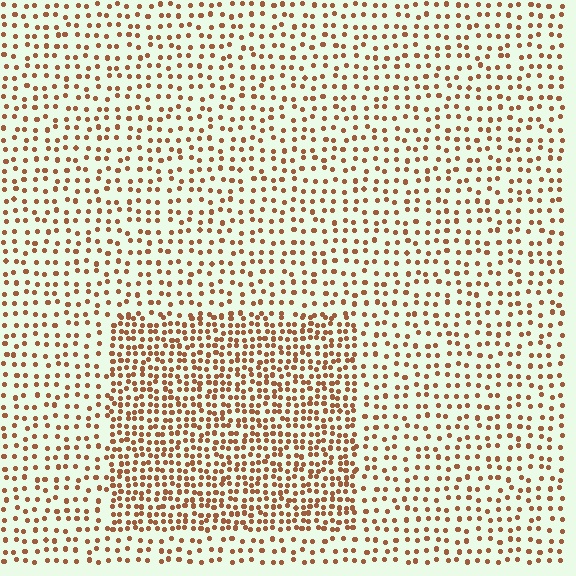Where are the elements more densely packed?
The elements are more densely packed inside the rectangle boundary.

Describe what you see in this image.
The image contains small brown elements arranged at two different densities. A rectangle-shaped region is visible where the elements are more densely packed than the surrounding area.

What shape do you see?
I see a rectangle.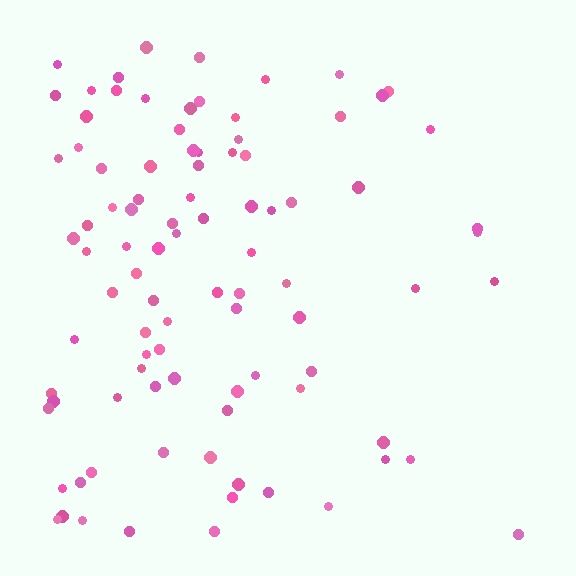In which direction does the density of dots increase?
From right to left, with the left side densest.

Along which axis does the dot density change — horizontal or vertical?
Horizontal.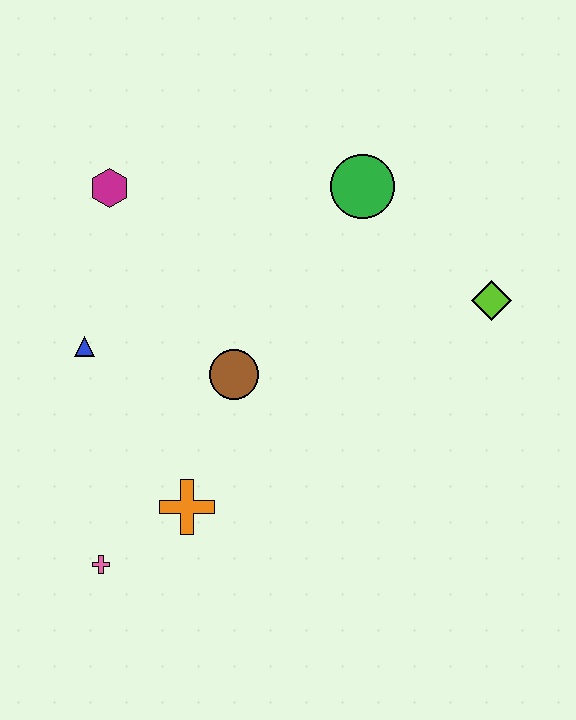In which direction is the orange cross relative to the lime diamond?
The orange cross is to the left of the lime diamond.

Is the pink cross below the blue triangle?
Yes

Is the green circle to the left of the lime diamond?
Yes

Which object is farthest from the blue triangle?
The lime diamond is farthest from the blue triangle.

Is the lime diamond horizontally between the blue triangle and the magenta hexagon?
No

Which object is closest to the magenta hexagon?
The blue triangle is closest to the magenta hexagon.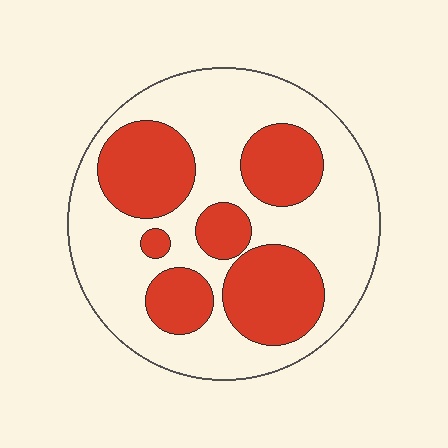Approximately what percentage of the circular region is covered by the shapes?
Approximately 35%.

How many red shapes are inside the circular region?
6.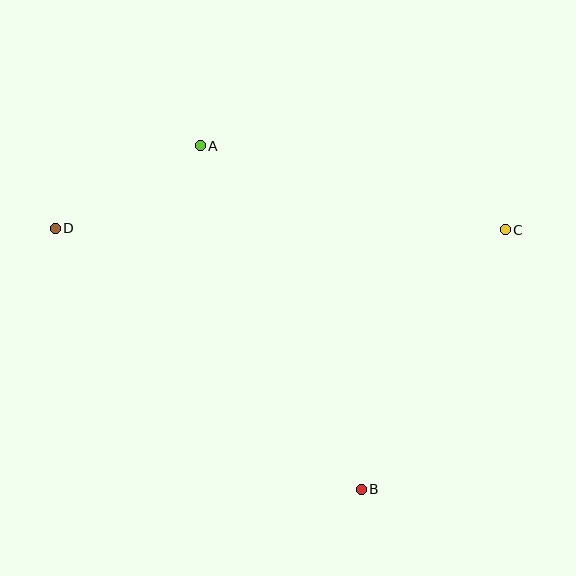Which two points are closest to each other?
Points A and D are closest to each other.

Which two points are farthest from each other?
Points C and D are farthest from each other.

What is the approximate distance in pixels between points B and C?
The distance between B and C is approximately 297 pixels.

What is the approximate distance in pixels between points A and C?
The distance between A and C is approximately 317 pixels.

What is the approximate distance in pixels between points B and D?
The distance between B and D is approximately 402 pixels.